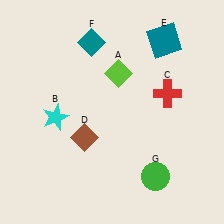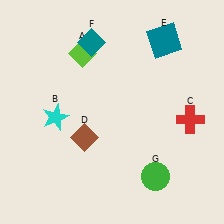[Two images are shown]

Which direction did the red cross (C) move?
The red cross (C) moved down.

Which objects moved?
The objects that moved are: the lime diamond (A), the red cross (C).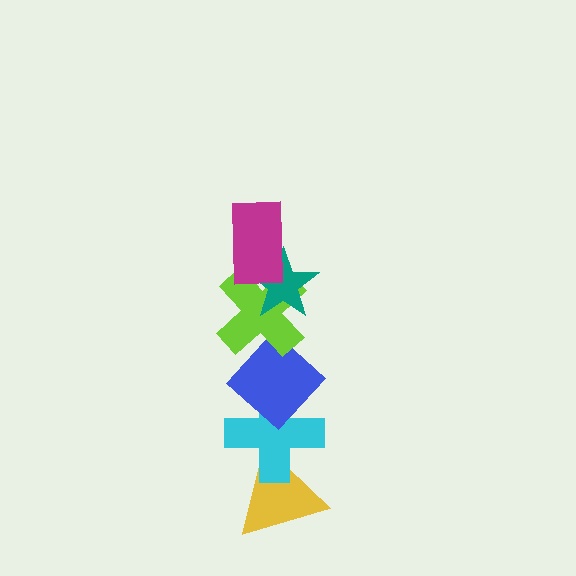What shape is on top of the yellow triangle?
The cyan cross is on top of the yellow triangle.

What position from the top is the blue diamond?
The blue diamond is 4th from the top.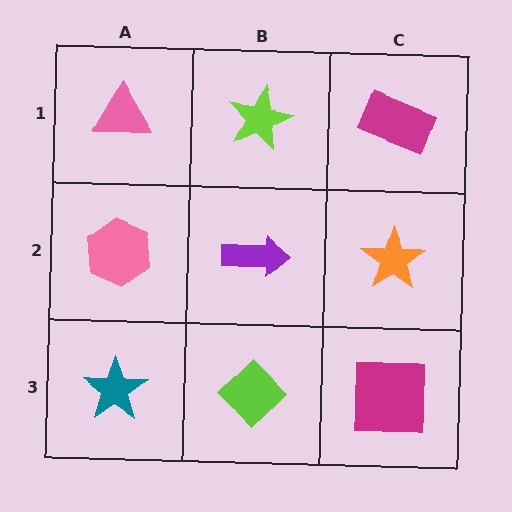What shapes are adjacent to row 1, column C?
An orange star (row 2, column C), a lime star (row 1, column B).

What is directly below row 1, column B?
A purple arrow.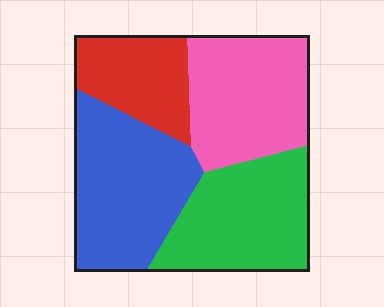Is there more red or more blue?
Blue.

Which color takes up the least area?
Red, at roughly 15%.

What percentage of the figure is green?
Green covers about 25% of the figure.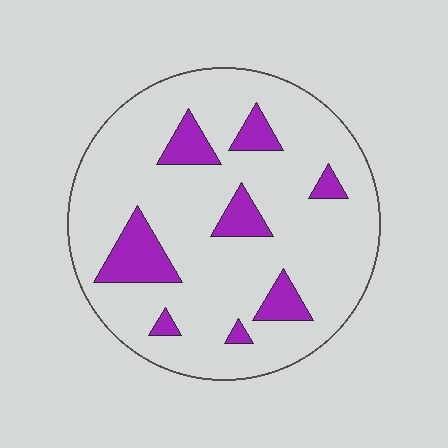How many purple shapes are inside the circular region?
8.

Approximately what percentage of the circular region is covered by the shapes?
Approximately 15%.